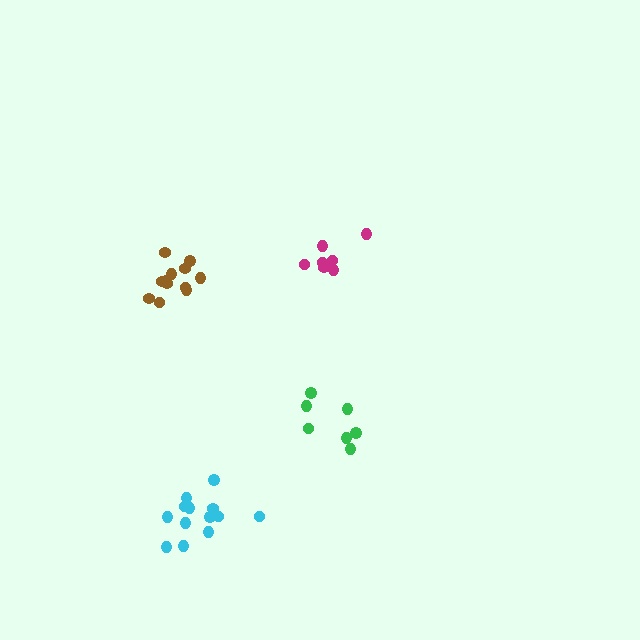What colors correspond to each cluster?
The clusters are colored: green, cyan, brown, magenta.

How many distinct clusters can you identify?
There are 4 distinct clusters.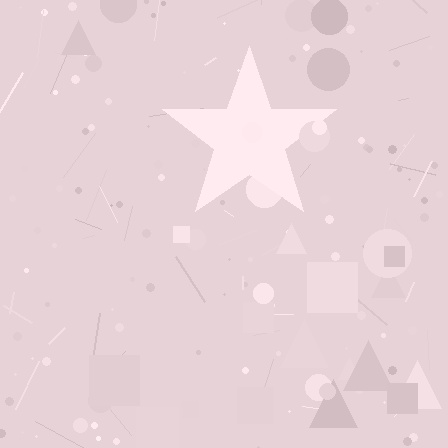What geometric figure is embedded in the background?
A star is embedded in the background.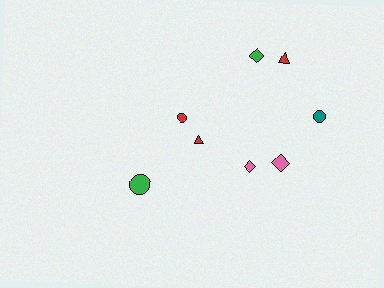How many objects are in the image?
There are 8 objects.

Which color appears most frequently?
Red, with 3 objects.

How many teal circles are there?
There is 1 teal circle.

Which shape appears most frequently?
Circle, with 3 objects.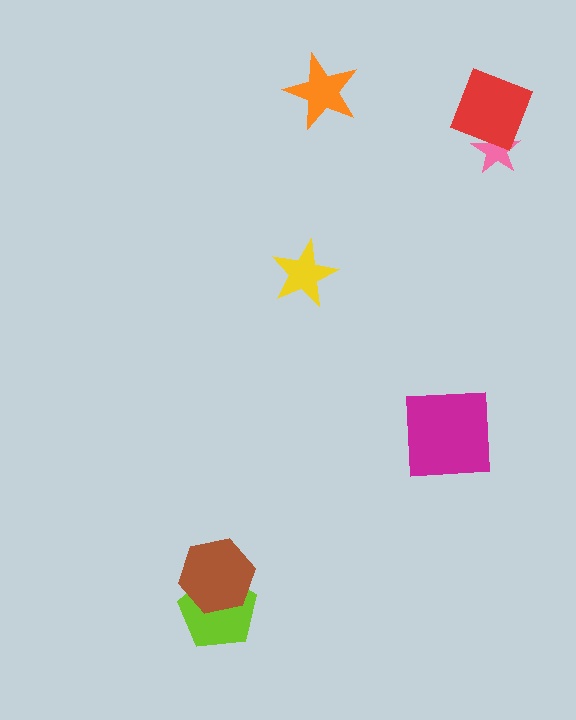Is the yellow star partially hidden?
No, no other shape covers it.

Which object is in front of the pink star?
The red diamond is in front of the pink star.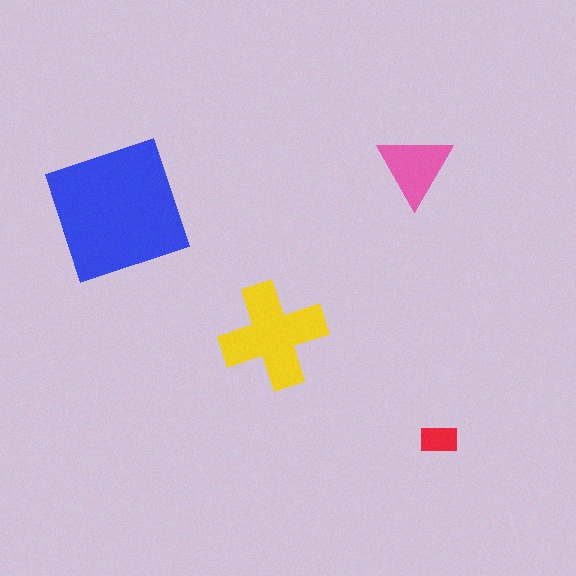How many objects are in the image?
There are 4 objects in the image.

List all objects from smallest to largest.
The red rectangle, the pink triangle, the yellow cross, the blue square.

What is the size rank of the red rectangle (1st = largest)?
4th.